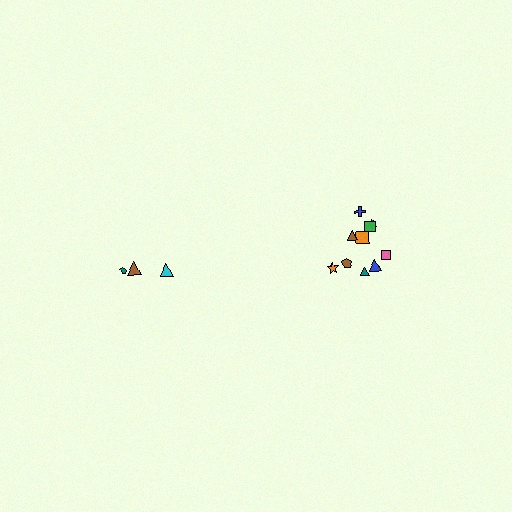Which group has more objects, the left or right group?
The right group.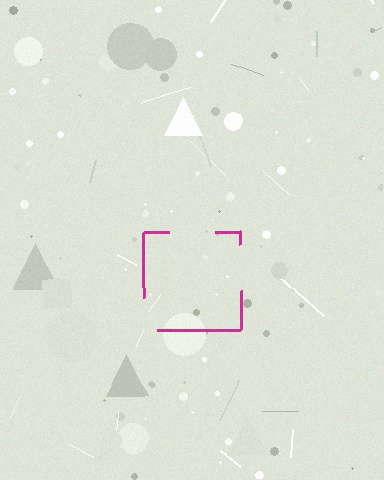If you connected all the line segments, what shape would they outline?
They would outline a square.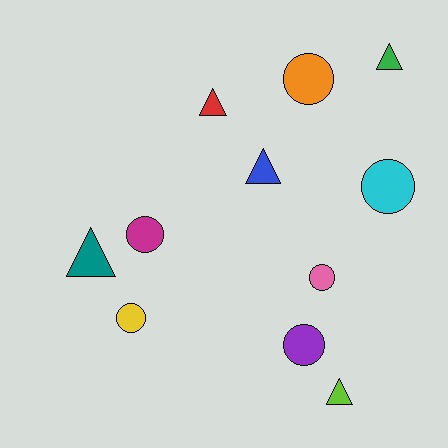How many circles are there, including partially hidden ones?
There are 6 circles.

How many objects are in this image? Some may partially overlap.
There are 11 objects.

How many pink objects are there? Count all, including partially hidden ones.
There is 1 pink object.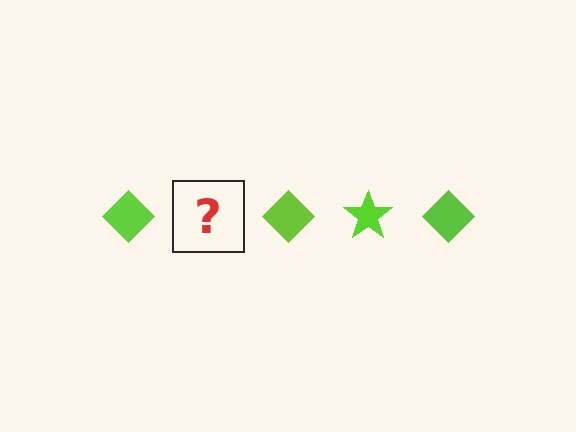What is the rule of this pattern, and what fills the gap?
The rule is that the pattern cycles through diamond, star shapes in lime. The gap should be filled with a lime star.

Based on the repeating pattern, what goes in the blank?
The blank should be a lime star.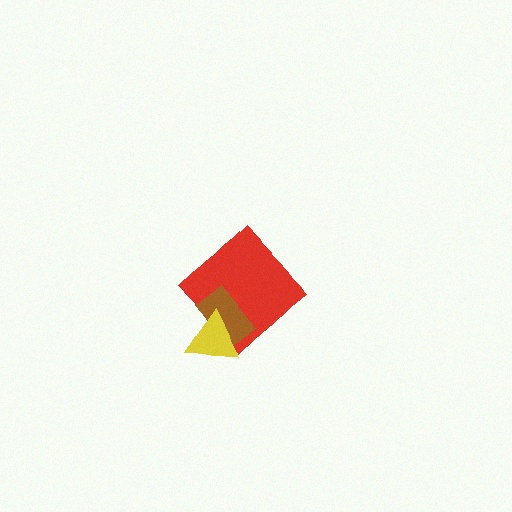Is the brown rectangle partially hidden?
Yes, it is partially covered by another shape.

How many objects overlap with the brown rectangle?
2 objects overlap with the brown rectangle.